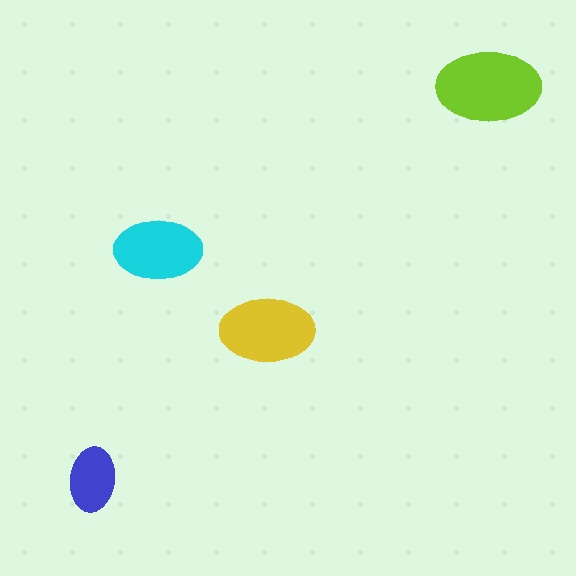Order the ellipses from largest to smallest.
the lime one, the yellow one, the cyan one, the blue one.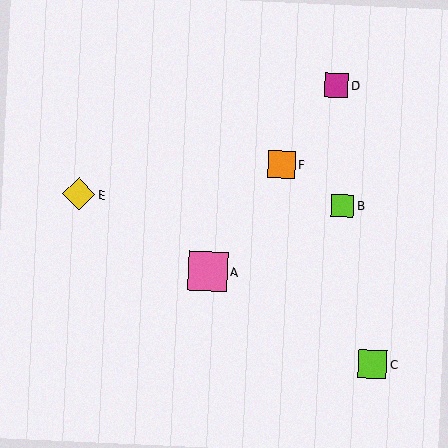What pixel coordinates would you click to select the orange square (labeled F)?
Click at (281, 164) to select the orange square F.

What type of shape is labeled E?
Shape E is a yellow diamond.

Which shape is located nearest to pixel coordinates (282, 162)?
The orange square (labeled F) at (281, 164) is nearest to that location.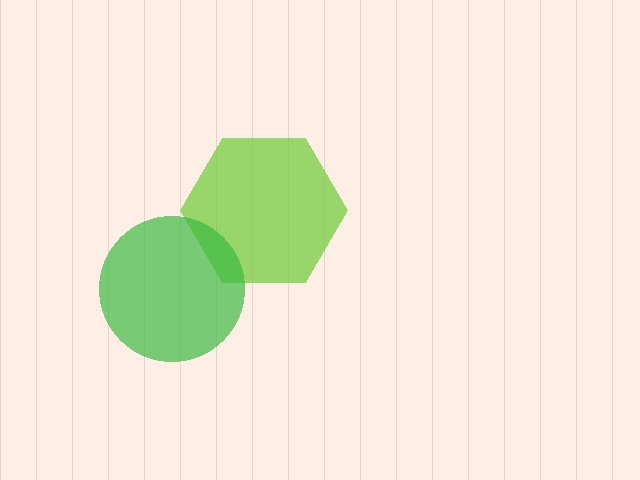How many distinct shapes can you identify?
There are 2 distinct shapes: a lime hexagon, a green circle.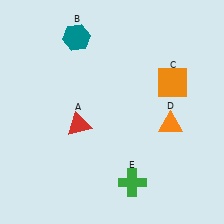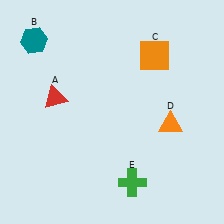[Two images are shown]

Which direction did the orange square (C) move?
The orange square (C) moved up.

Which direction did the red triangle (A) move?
The red triangle (A) moved up.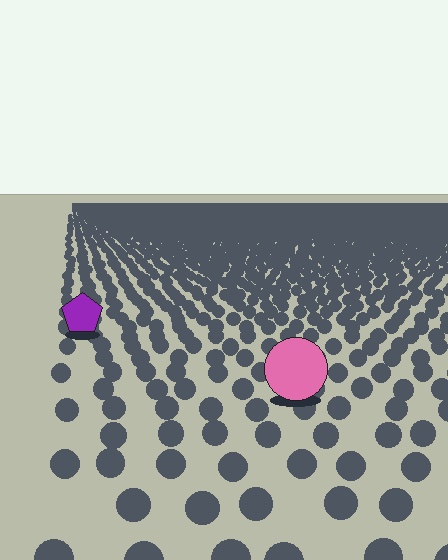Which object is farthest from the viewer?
The purple pentagon is farthest from the viewer. It appears smaller and the ground texture around it is denser.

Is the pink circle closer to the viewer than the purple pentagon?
Yes. The pink circle is closer — you can tell from the texture gradient: the ground texture is coarser near it.